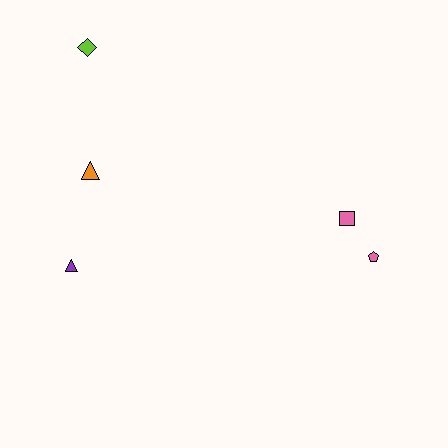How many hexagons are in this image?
There are no hexagons.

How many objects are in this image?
There are 5 objects.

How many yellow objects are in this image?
There are no yellow objects.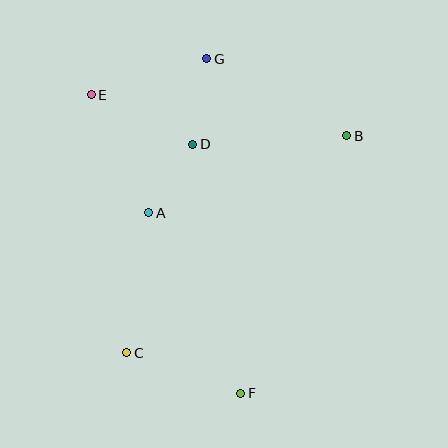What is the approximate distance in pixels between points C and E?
The distance between C and E is approximately 261 pixels.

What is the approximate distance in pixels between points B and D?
The distance between B and D is approximately 154 pixels.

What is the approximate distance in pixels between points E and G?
The distance between E and G is approximately 121 pixels.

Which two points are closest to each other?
Points A and D are closest to each other.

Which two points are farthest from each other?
Points F and G are farthest from each other.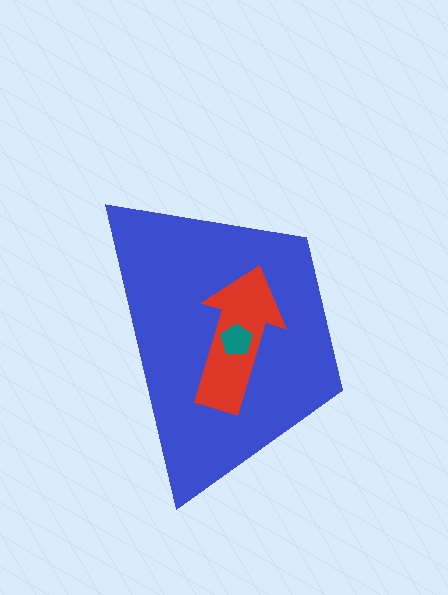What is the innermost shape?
The teal pentagon.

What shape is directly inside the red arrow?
The teal pentagon.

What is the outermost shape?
The blue trapezoid.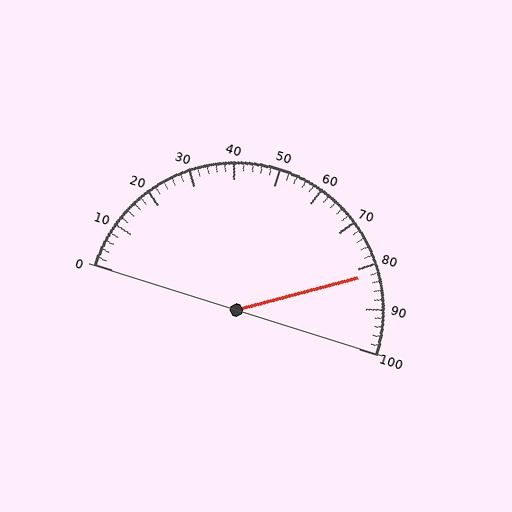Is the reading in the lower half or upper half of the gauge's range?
The reading is in the upper half of the range (0 to 100).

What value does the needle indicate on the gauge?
The needle indicates approximately 82.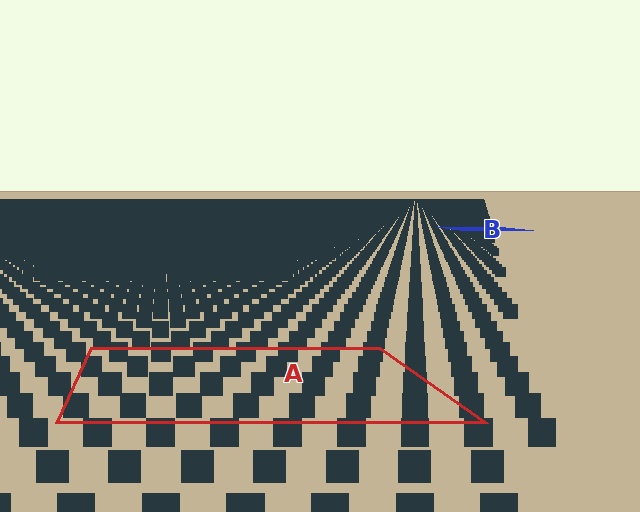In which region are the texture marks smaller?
The texture marks are smaller in region B, because it is farther away.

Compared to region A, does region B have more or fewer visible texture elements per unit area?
Region B has more texture elements per unit area — they are packed more densely because it is farther away.